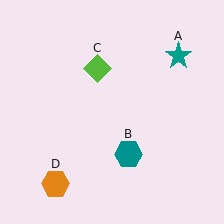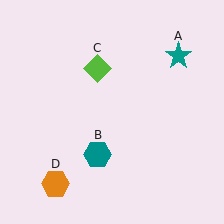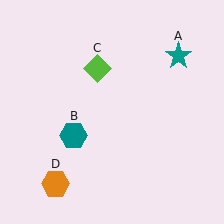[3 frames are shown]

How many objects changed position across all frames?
1 object changed position: teal hexagon (object B).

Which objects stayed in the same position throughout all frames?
Teal star (object A) and lime diamond (object C) and orange hexagon (object D) remained stationary.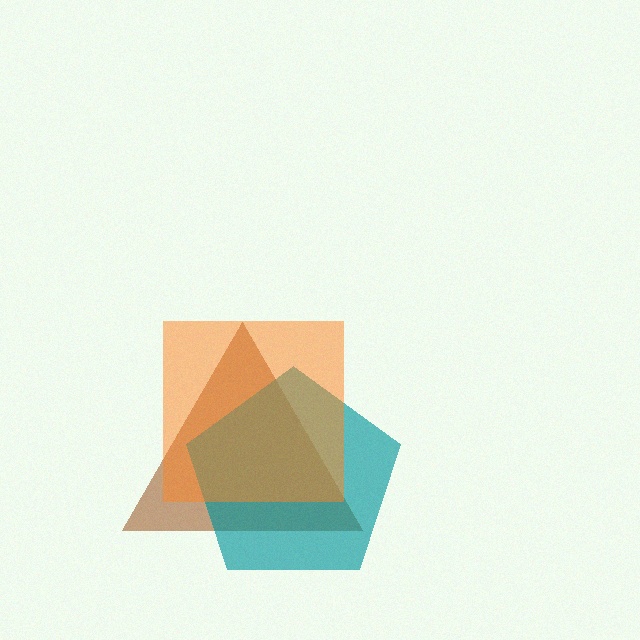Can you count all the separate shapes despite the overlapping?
Yes, there are 3 separate shapes.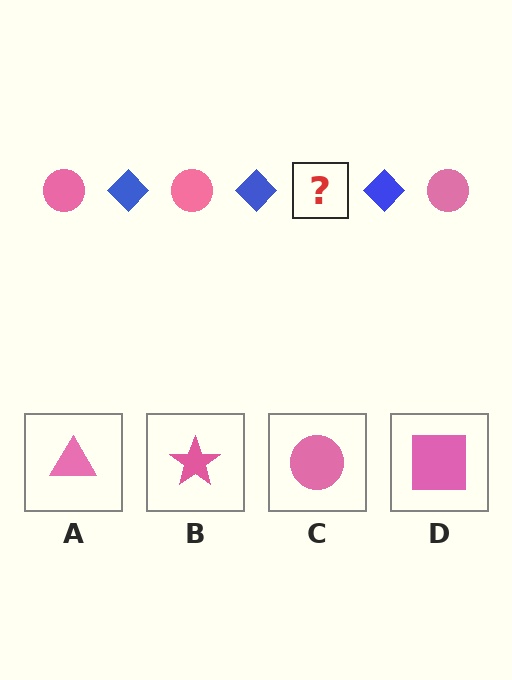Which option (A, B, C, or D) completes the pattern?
C.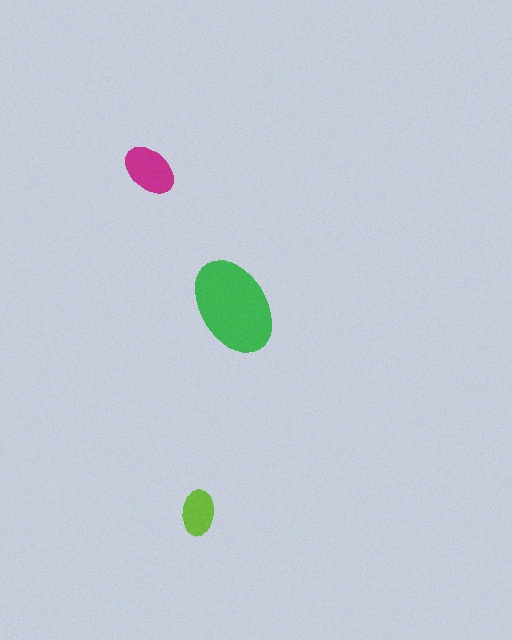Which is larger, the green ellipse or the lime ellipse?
The green one.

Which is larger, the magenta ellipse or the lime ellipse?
The magenta one.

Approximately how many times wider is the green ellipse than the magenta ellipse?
About 2 times wider.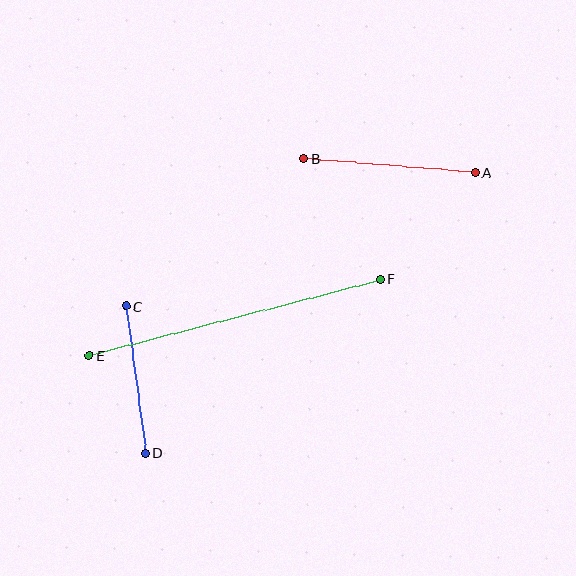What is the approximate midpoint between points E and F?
The midpoint is at approximately (235, 317) pixels.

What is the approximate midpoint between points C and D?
The midpoint is at approximately (136, 380) pixels.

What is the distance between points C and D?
The distance is approximately 149 pixels.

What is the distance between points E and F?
The distance is approximately 301 pixels.